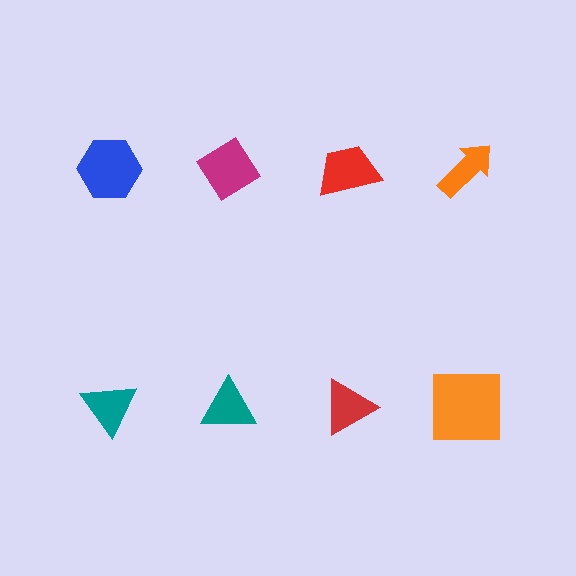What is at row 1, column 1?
A blue hexagon.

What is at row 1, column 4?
An orange arrow.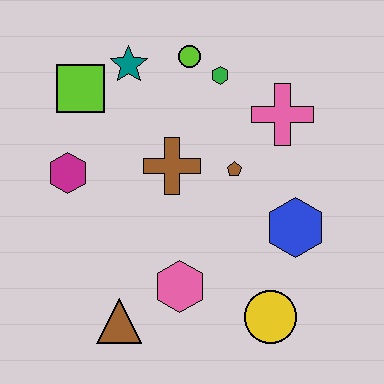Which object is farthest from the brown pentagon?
The brown triangle is farthest from the brown pentagon.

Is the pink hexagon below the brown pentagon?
Yes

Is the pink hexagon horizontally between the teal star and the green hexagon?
Yes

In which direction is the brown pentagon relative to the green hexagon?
The brown pentagon is below the green hexagon.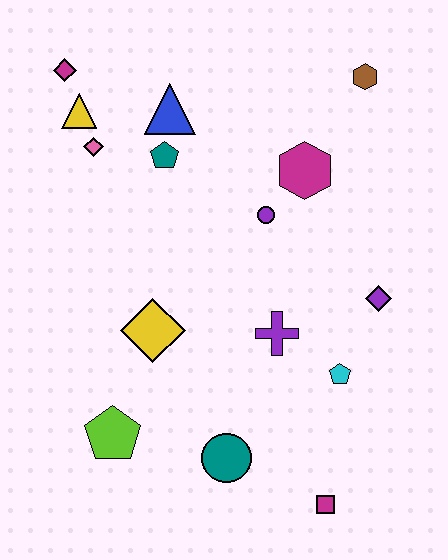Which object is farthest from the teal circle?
The magenta diamond is farthest from the teal circle.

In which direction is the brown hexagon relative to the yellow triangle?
The brown hexagon is to the right of the yellow triangle.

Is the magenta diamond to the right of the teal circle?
No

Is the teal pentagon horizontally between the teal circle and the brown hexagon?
No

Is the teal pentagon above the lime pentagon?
Yes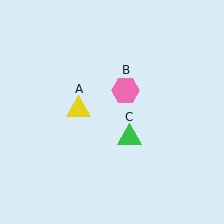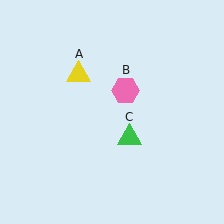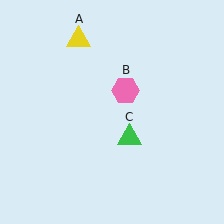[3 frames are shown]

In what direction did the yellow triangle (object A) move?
The yellow triangle (object A) moved up.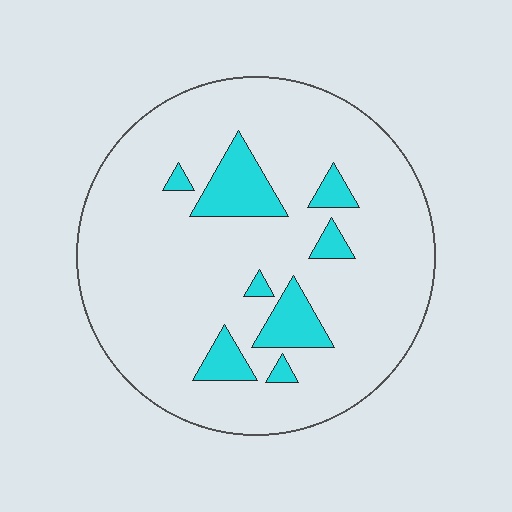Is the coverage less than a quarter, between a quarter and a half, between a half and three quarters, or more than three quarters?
Less than a quarter.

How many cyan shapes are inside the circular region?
8.